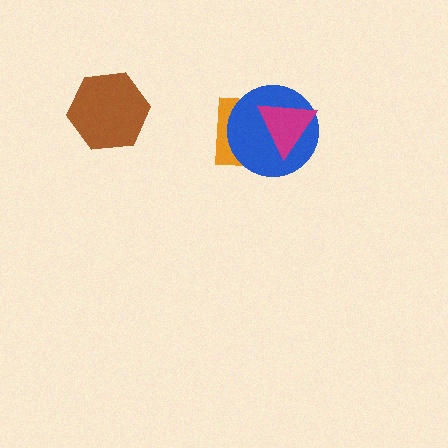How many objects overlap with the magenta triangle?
2 objects overlap with the magenta triangle.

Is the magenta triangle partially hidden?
No, no other shape covers it.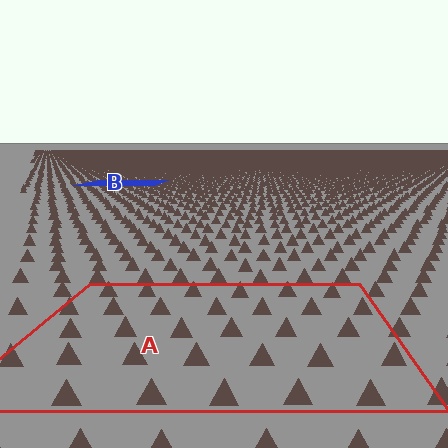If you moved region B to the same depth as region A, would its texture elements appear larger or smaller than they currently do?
They would appear larger. At a closer depth, the same texture elements are projected at a bigger on-screen size.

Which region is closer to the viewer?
Region A is closer. The texture elements there are larger and more spread out.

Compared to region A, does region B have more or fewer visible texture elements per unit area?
Region B has more texture elements per unit area — they are packed more densely because it is farther away.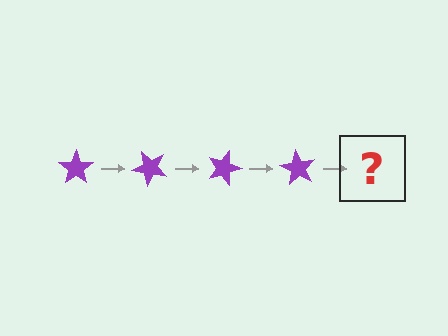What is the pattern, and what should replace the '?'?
The pattern is that the star rotates 45 degrees each step. The '?' should be a purple star rotated 180 degrees.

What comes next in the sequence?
The next element should be a purple star rotated 180 degrees.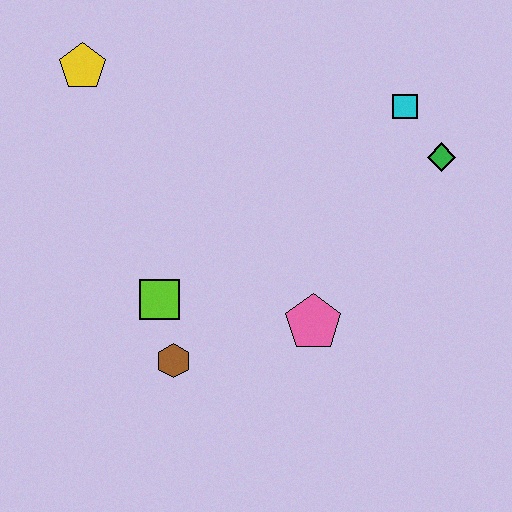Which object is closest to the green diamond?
The cyan square is closest to the green diamond.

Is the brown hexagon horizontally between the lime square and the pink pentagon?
Yes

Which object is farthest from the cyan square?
The brown hexagon is farthest from the cyan square.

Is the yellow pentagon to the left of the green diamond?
Yes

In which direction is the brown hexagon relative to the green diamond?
The brown hexagon is to the left of the green diamond.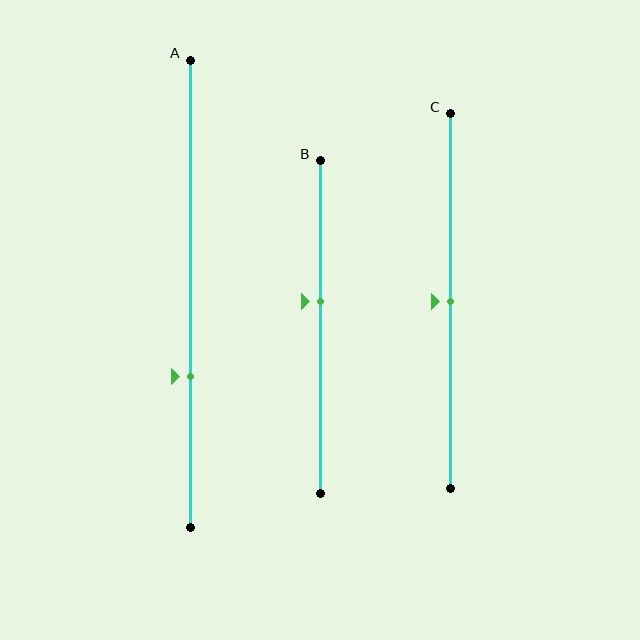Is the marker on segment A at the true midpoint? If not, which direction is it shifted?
No, the marker on segment A is shifted downward by about 18% of the segment length.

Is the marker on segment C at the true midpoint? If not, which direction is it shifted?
Yes, the marker on segment C is at the true midpoint.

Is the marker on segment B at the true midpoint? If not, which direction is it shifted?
No, the marker on segment B is shifted upward by about 8% of the segment length.